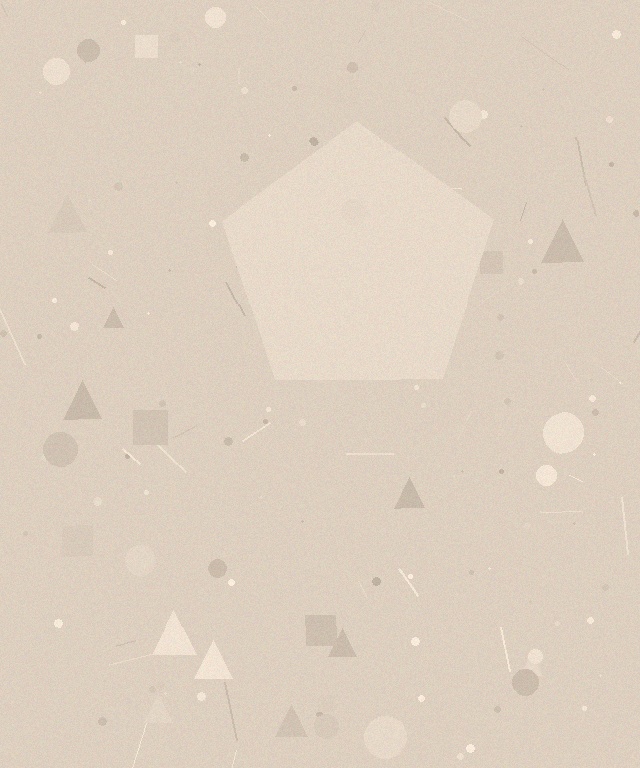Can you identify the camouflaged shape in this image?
The camouflaged shape is a pentagon.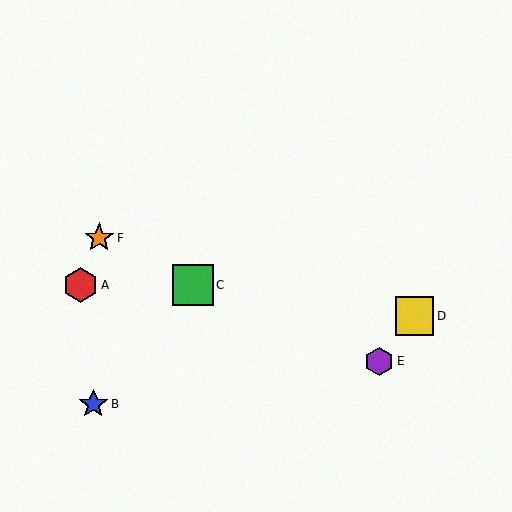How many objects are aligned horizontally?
2 objects (A, C) are aligned horizontally.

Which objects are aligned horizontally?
Objects A, C are aligned horizontally.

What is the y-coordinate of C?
Object C is at y≈285.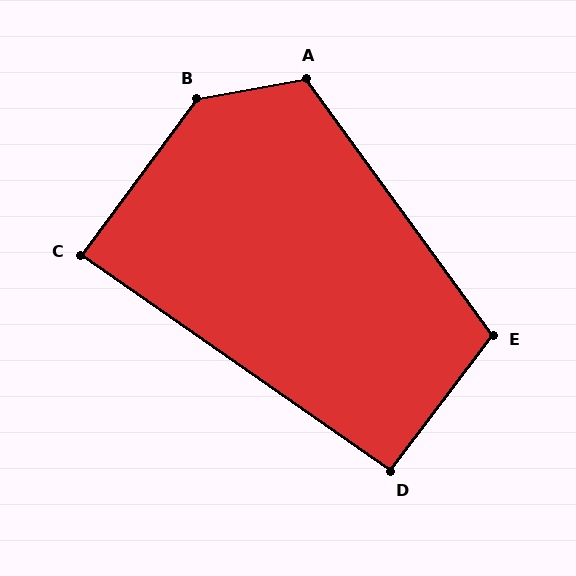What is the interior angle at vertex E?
Approximately 107 degrees (obtuse).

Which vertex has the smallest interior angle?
C, at approximately 88 degrees.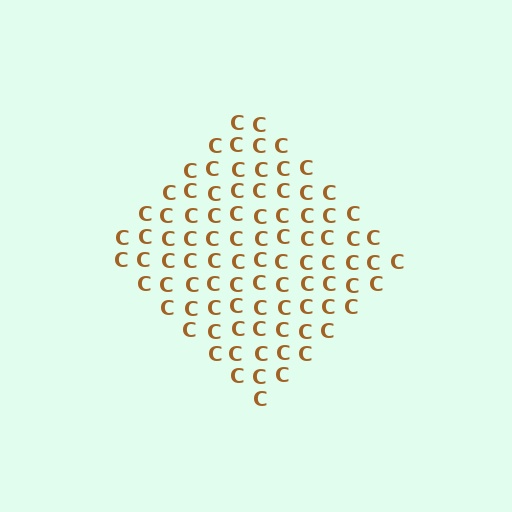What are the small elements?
The small elements are letter C's.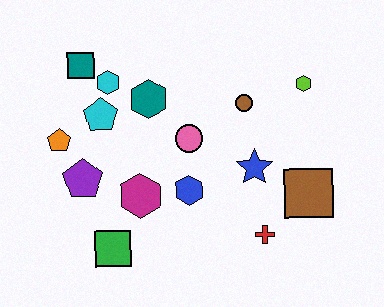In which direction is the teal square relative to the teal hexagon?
The teal square is to the left of the teal hexagon.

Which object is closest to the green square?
The magenta hexagon is closest to the green square.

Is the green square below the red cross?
Yes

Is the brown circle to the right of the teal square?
Yes